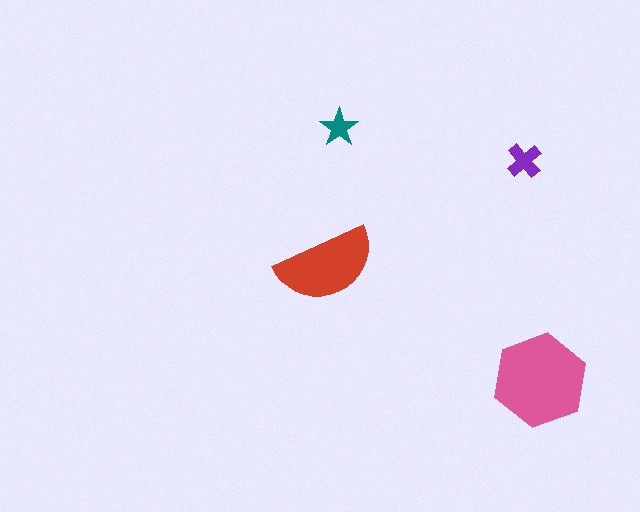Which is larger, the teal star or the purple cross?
The purple cross.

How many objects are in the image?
There are 4 objects in the image.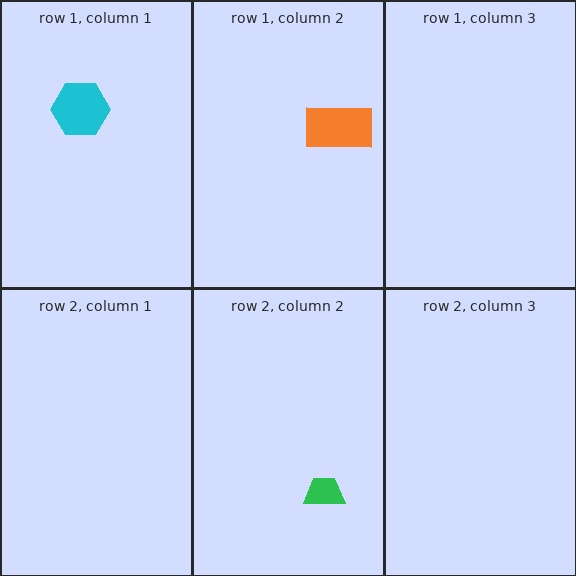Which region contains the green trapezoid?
The row 2, column 2 region.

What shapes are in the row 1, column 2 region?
The orange rectangle.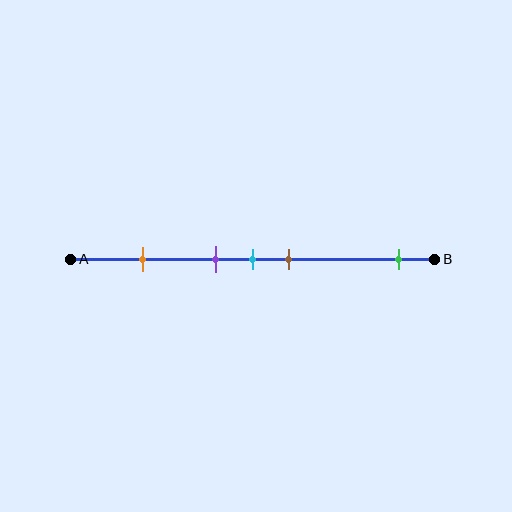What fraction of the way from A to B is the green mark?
The green mark is approximately 90% (0.9) of the way from A to B.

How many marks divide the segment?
There are 5 marks dividing the segment.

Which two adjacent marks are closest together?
The purple and cyan marks are the closest adjacent pair.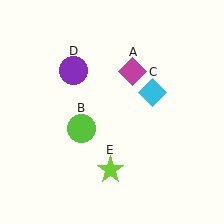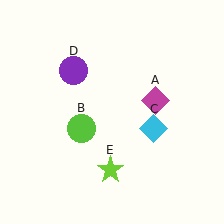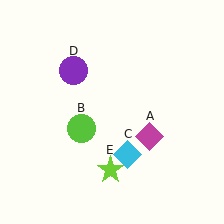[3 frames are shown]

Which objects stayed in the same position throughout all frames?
Lime circle (object B) and purple circle (object D) and lime star (object E) remained stationary.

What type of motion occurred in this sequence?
The magenta diamond (object A), cyan diamond (object C) rotated clockwise around the center of the scene.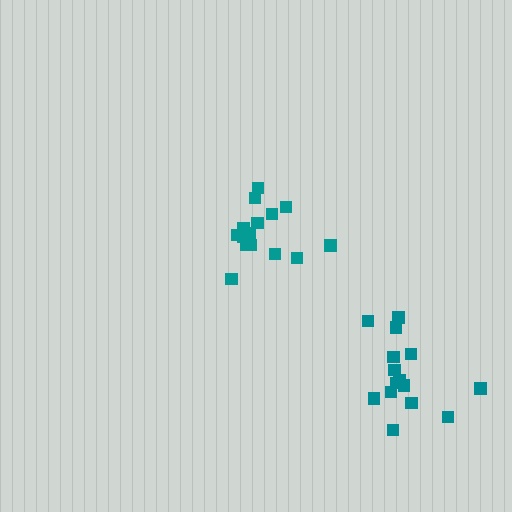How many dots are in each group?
Group 1: 15 dots, Group 2: 15 dots (30 total).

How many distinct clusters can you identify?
There are 2 distinct clusters.